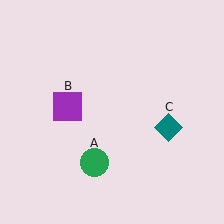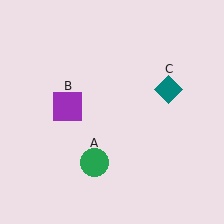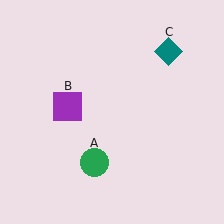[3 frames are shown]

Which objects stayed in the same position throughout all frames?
Green circle (object A) and purple square (object B) remained stationary.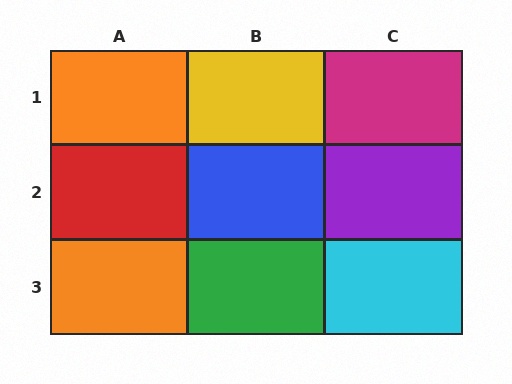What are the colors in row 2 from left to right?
Red, blue, purple.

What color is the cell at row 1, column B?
Yellow.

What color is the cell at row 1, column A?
Orange.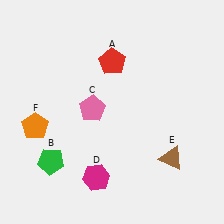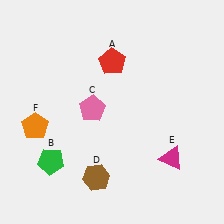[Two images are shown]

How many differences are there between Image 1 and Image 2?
There are 2 differences between the two images.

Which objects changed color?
D changed from magenta to brown. E changed from brown to magenta.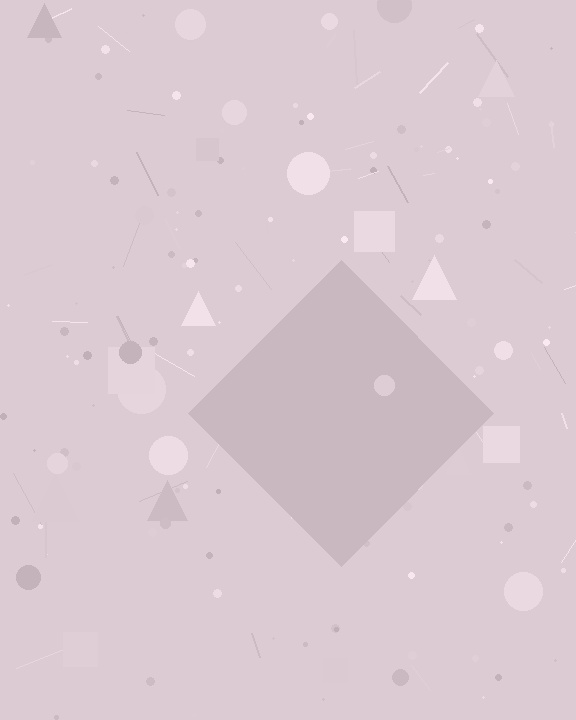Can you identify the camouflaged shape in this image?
The camouflaged shape is a diamond.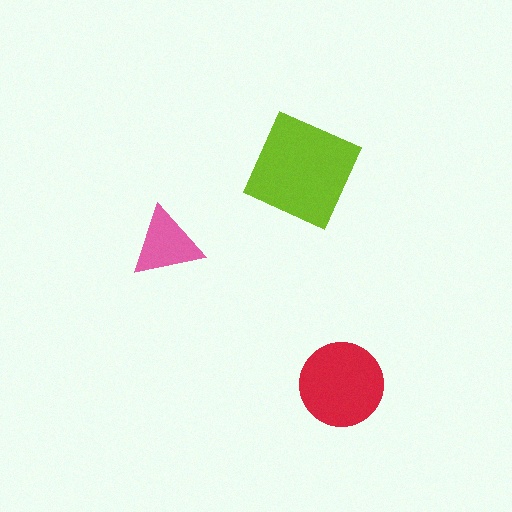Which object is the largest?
The lime square.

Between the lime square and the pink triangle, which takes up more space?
The lime square.